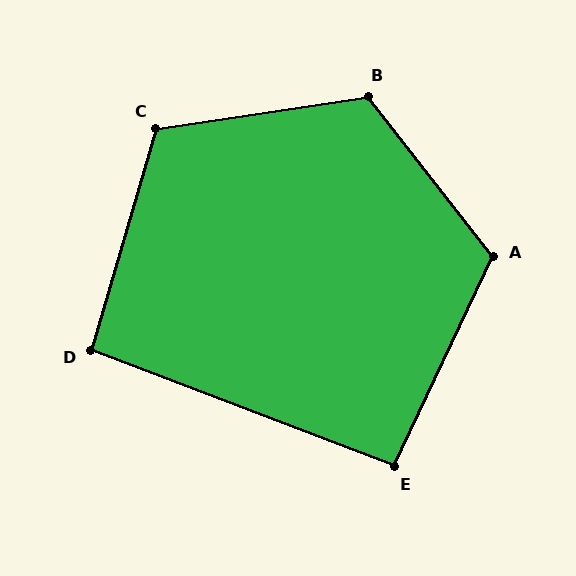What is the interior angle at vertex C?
Approximately 115 degrees (obtuse).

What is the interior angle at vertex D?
Approximately 94 degrees (approximately right).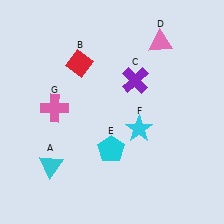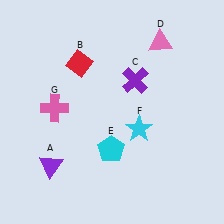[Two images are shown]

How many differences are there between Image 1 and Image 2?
There is 1 difference between the two images.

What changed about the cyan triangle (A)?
In Image 1, A is cyan. In Image 2, it changed to purple.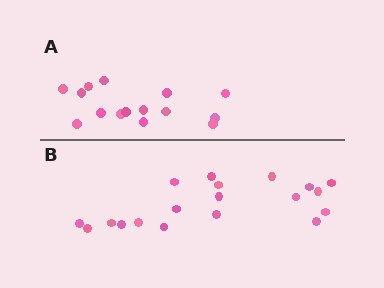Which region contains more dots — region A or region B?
Region B (the bottom region) has more dots.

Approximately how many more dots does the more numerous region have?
Region B has about 4 more dots than region A.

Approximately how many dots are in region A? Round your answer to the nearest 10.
About 20 dots. (The exact count is 15, which rounds to 20.)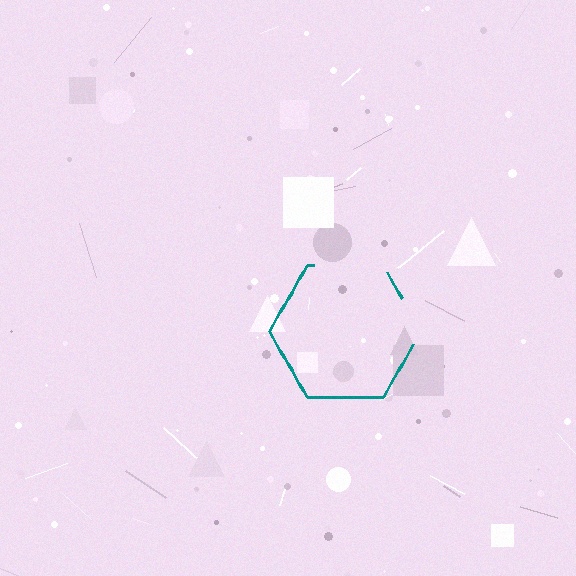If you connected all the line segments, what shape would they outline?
They would outline a hexagon.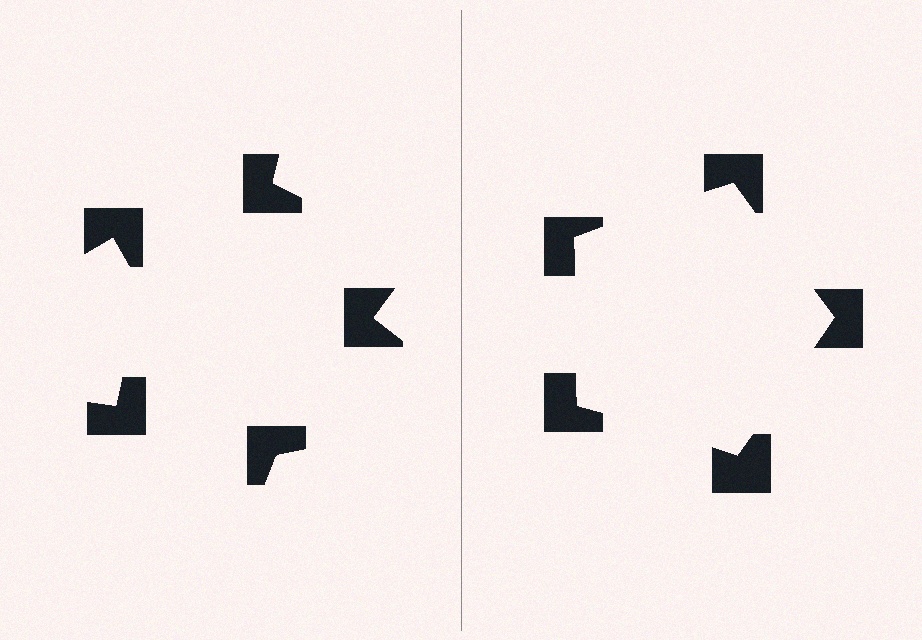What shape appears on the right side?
An illusory pentagon.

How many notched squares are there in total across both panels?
10 — 5 on each side.